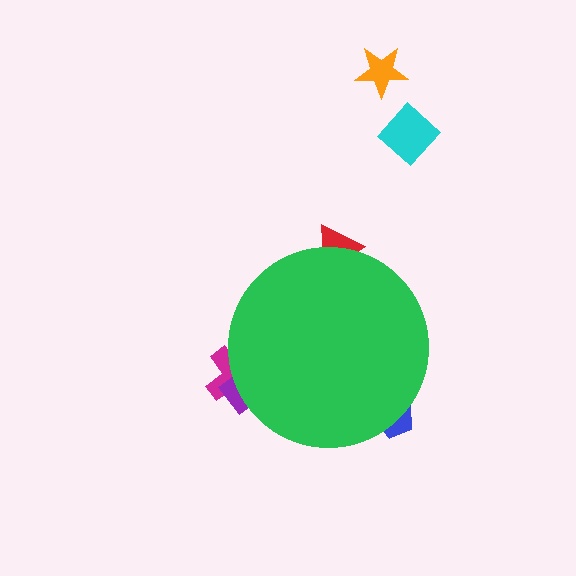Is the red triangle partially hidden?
Yes, the red triangle is partially hidden behind the green circle.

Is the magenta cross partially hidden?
Yes, the magenta cross is partially hidden behind the green circle.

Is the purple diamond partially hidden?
Yes, the purple diamond is partially hidden behind the green circle.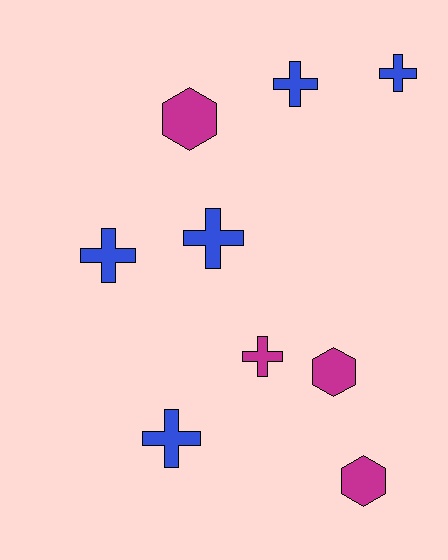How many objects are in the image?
There are 9 objects.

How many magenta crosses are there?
There is 1 magenta cross.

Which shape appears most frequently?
Cross, with 6 objects.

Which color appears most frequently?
Blue, with 5 objects.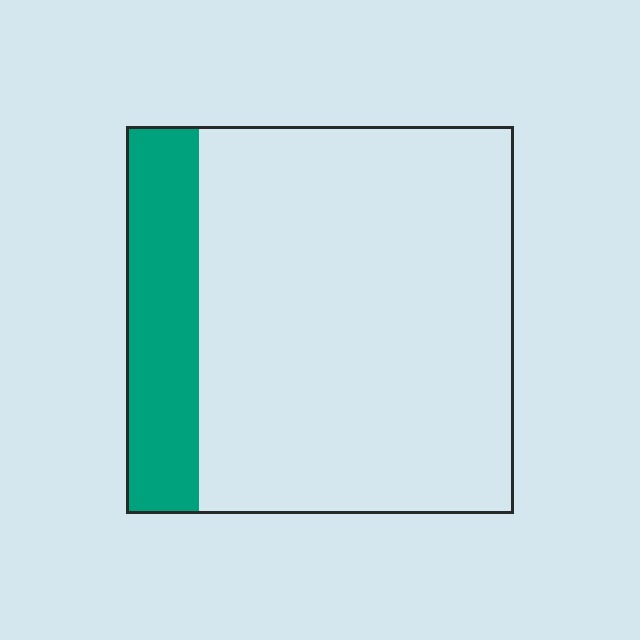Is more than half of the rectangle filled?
No.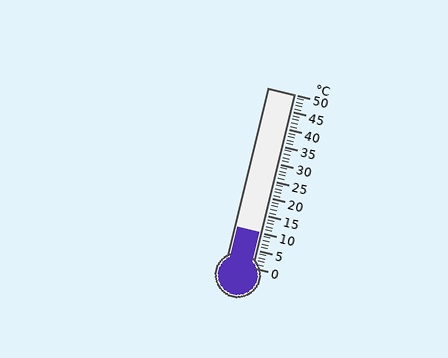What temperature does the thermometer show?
The thermometer shows approximately 10°C.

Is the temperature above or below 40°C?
The temperature is below 40°C.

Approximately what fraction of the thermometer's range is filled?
The thermometer is filled to approximately 20% of its range.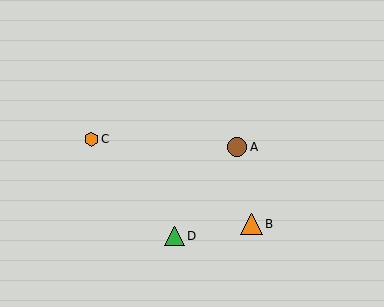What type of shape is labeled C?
Shape C is an orange hexagon.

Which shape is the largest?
The orange triangle (labeled B) is the largest.